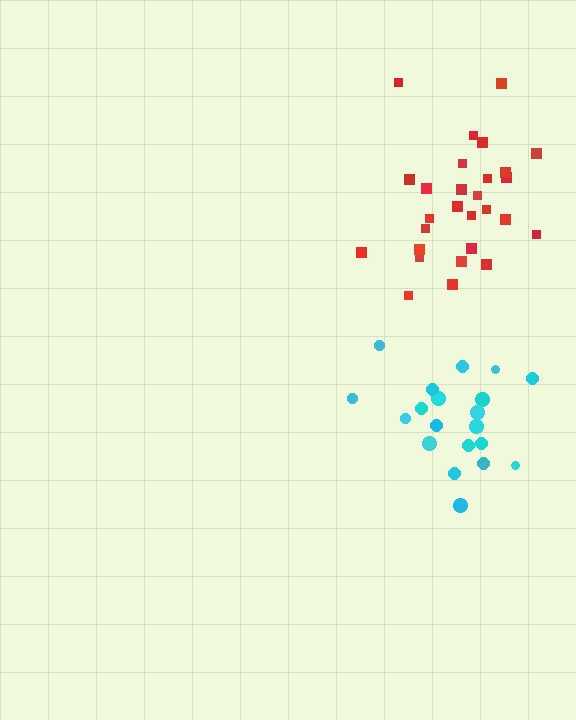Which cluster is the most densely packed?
Cyan.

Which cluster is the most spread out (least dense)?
Red.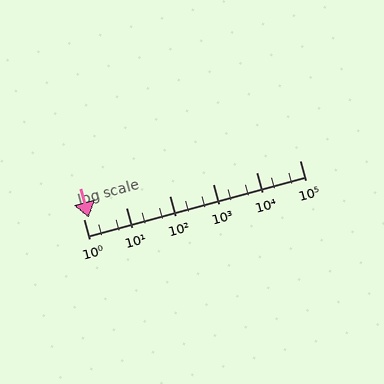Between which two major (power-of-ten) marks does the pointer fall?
The pointer is between 1 and 10.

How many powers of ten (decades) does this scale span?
The scale spans 5 decades, from 1 to 100000.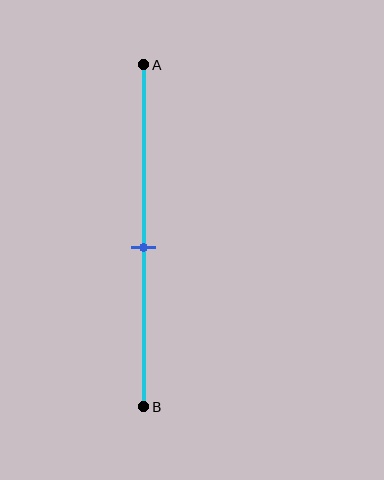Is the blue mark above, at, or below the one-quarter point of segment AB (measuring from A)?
The blue mark is below the one-quarter point of segment AB.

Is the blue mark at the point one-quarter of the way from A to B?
No, the mark is at about 55% from A, not at the 25% one-quarter point.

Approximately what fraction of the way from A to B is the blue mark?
The blue mark is approximately 55% of the way from A to B.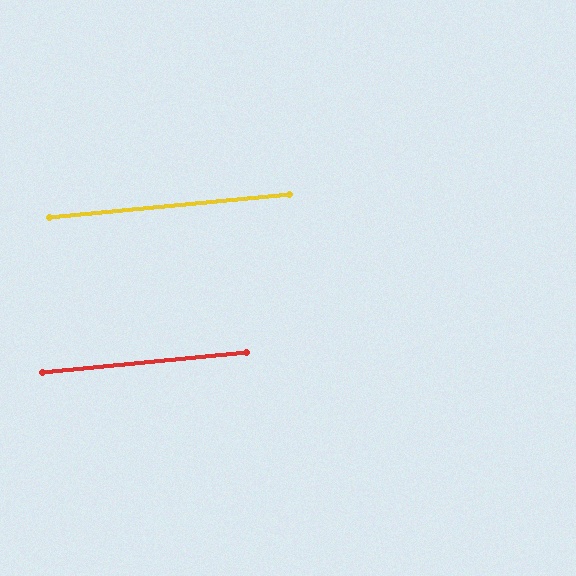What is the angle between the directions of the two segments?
Approximately 0 degrees.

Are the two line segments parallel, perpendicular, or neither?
Parallel — their directions differ by only 0.2°.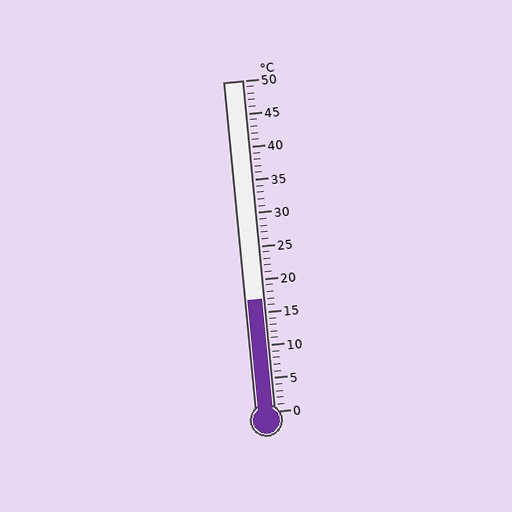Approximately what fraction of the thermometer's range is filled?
The thermometer is filled to approximately 35% of its range.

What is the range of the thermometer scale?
The thermometer scale ranges from 0°C to 50°C.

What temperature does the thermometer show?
The thermometer shows approximately 17°C.